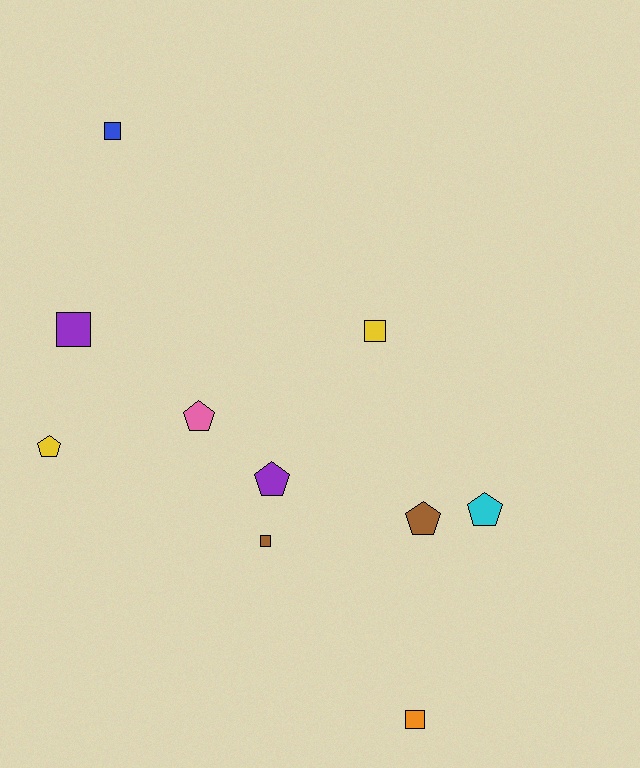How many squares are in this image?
There are 5 squares.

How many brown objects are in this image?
There are 2 brown objects.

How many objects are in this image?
There are 10 objects.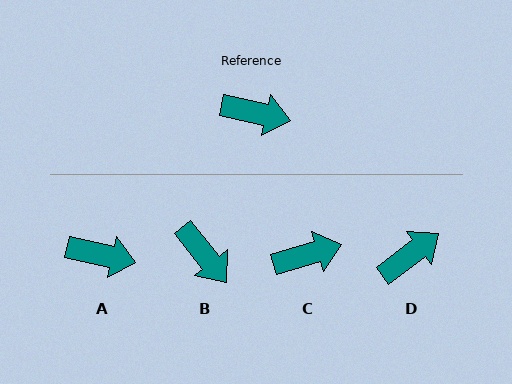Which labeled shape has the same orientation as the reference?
A.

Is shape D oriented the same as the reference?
No, it is off by about 50 degrees.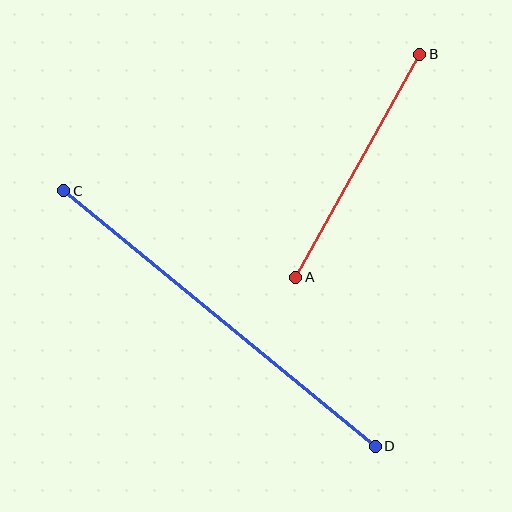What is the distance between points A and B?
The distance is approximately 255 pixels.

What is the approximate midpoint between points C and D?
The midpoint is at approximately (219, 319) pixels.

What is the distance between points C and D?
The distance is approximately 403 pixels.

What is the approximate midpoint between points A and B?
The midpoint is at approximately (358, 166) pixels.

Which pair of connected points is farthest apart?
Points C and D are farthest apart.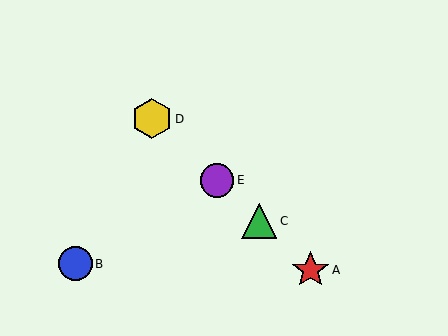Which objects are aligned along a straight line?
Objects A, C, D, E are aligned along a straight line.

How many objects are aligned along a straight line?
4 objects (A, C, D, E) are aligned along a straight line.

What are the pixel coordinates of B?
Object B is at (75, 264).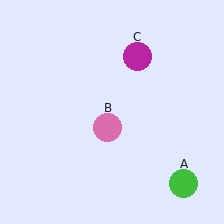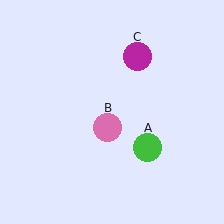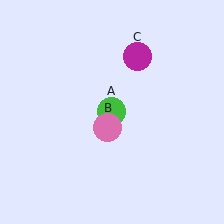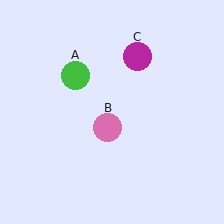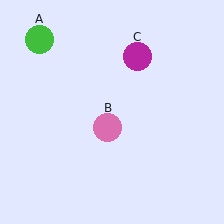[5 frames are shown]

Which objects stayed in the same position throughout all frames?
Pink circle (object B) and magenta circle (object C) remained stationary.